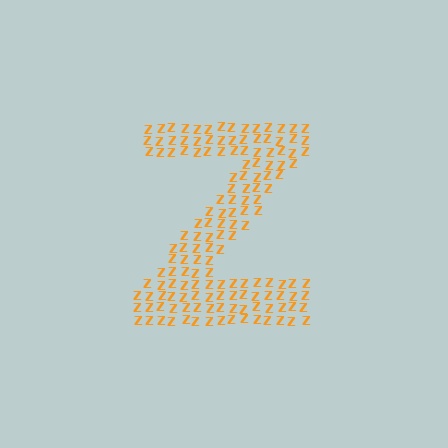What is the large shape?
The large shape is the letter Z.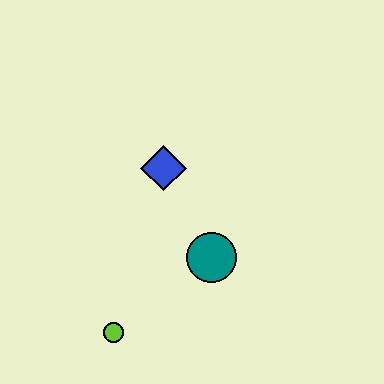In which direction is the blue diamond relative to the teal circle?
The blue diamond is above the teal circle.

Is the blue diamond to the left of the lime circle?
No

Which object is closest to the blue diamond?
The teal circle is closest to the blue diamond.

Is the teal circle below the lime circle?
No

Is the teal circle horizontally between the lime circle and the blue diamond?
No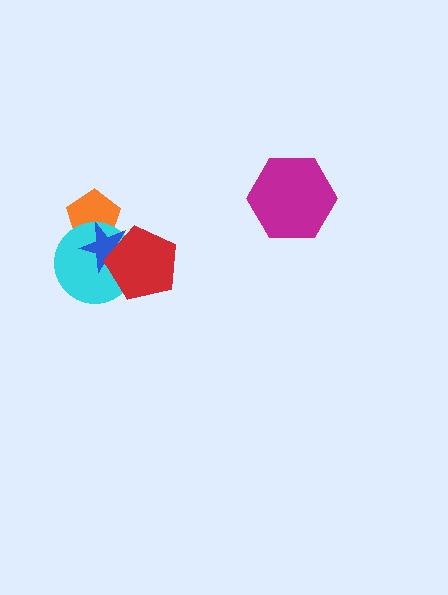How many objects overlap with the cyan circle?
3 objects overlap with the cyan circle.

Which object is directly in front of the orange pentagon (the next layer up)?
The cyan circle is directly in front of the orange pentagon.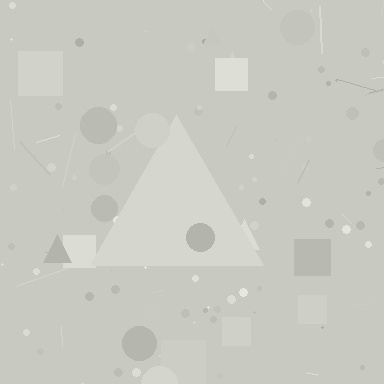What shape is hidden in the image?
A triangle is hidden in the image.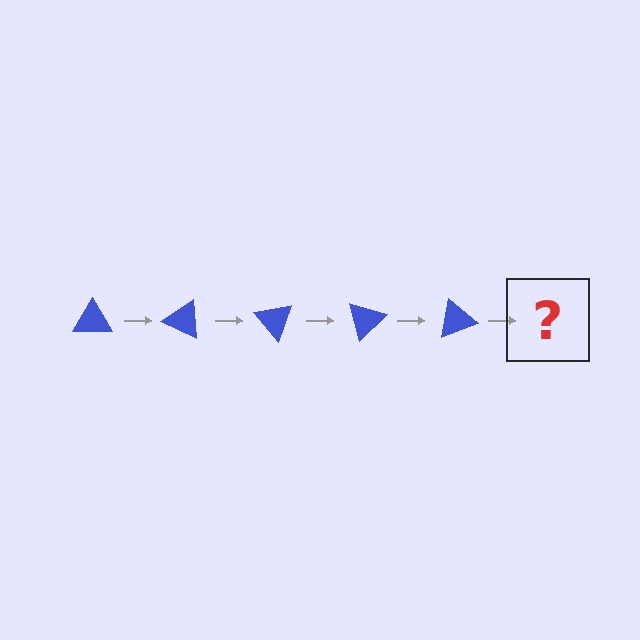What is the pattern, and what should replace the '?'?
The pattern is that the triangle rotates 25 degrees each step. The '?' should be a blue triangle rotated 125 degrees.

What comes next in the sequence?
The next element should be a blue triangle rotated 125 degrees.